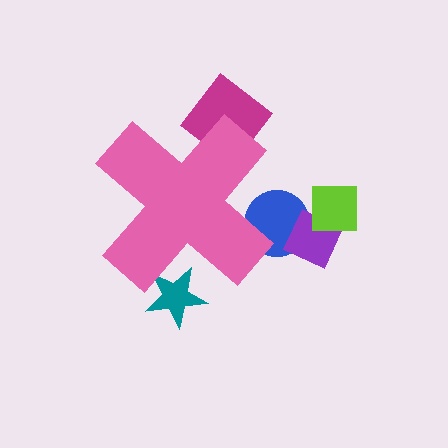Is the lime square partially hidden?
No, the lime square is fully visible.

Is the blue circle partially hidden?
Yes, the blue circle is partially hidden behind the pink cross.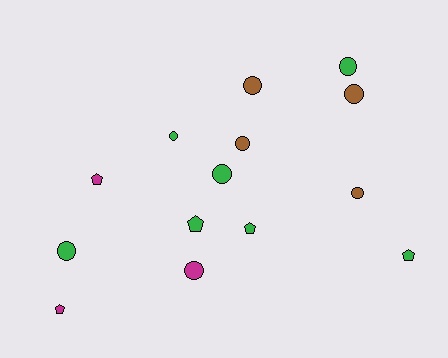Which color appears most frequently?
Green, with 7 objects.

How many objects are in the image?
There are 14 objects.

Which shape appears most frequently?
Circle, with 9 objects.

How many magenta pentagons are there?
There are 2 magenta pentagons.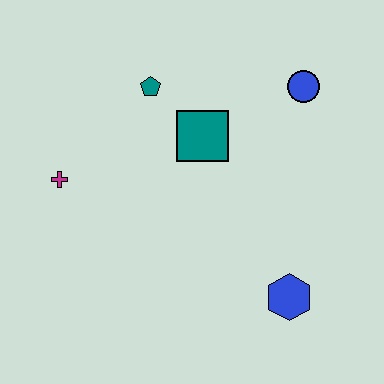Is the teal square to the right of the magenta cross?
Yes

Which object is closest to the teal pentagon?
The teal square is closest to the teal pentagon.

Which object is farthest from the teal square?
The blue hexagon is farthest from the teal square.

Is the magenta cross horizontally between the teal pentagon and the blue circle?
No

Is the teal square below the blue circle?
Yes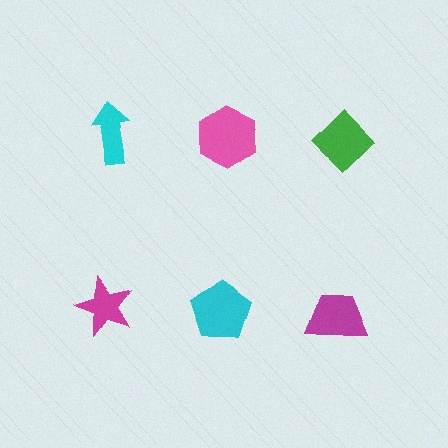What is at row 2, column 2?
A cyan pentagon.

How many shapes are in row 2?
3 shapes.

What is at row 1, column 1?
A cyan arrow.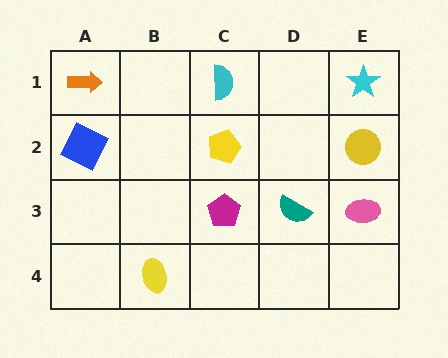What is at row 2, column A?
A blue square.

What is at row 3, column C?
A magenta pentagon.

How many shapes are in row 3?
3 shapes.